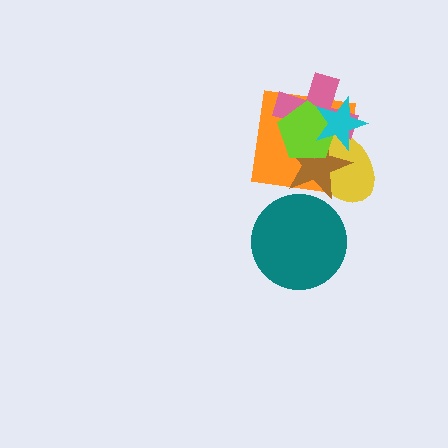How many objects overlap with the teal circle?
0 objects overlap with the teal circle.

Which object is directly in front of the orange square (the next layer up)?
The yellow ellipse is directly in front of the orange square.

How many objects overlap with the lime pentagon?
5 objects overlap with the lime pentagon.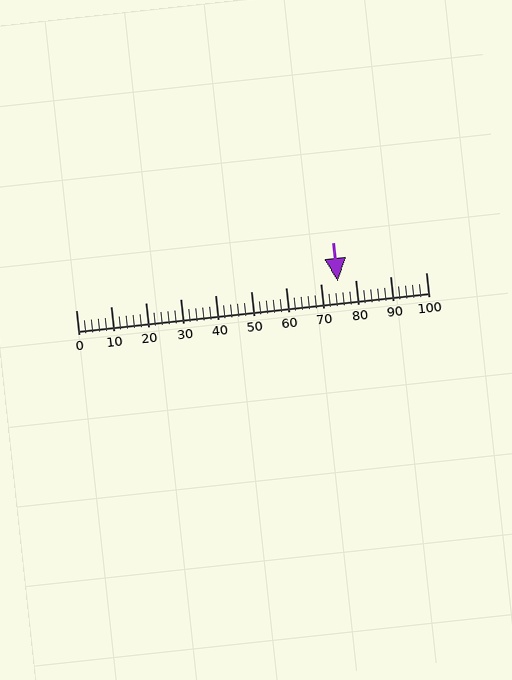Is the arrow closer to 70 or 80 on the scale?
The arrow is closer to 70.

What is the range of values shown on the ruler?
The ruler shows values from 0 to 100.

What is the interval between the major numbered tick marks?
The major tick marks are spaced 10 units apart.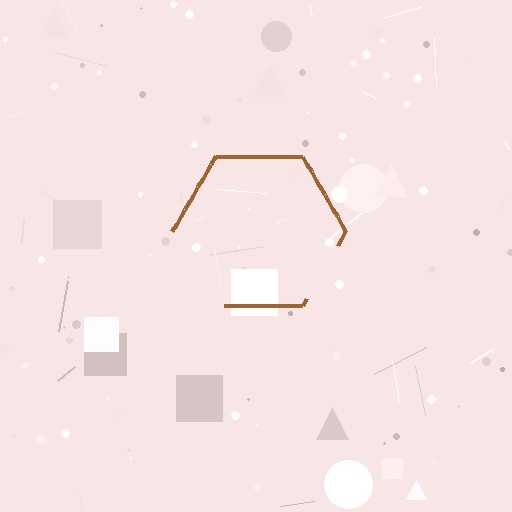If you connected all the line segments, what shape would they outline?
They would outline a hexagon.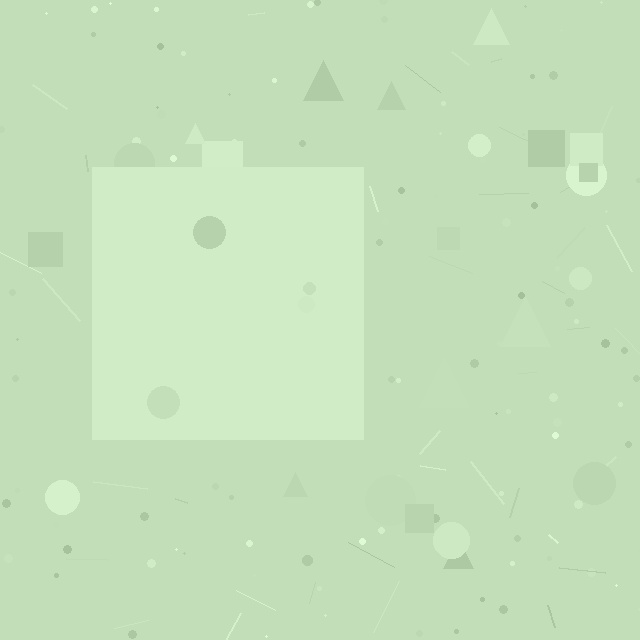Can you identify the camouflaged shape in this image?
The camouflaged shape is a square.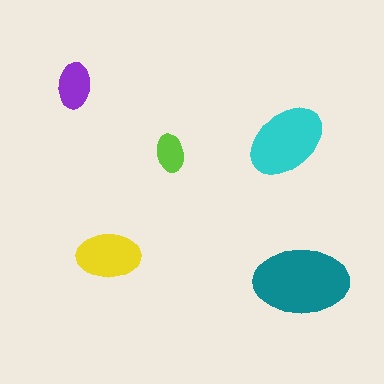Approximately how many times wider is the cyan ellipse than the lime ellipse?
About 2 times wider.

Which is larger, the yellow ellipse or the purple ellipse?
The yellow one.